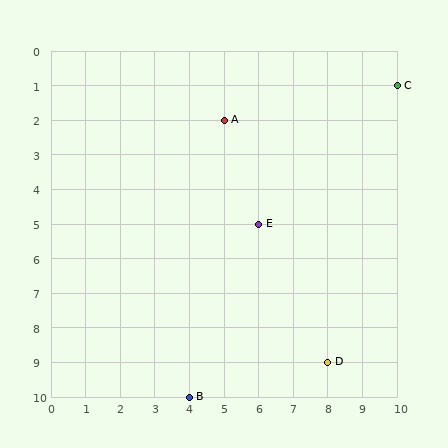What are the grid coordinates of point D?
Point D is at grid coordinates (8, 9).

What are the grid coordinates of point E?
Point E is at grid coordinates (6, 5).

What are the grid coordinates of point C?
Point C is at grid coordinates (10, 1).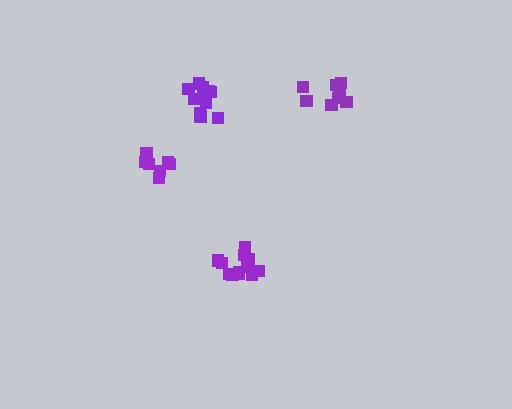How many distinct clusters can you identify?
There are 4 distinct clusters.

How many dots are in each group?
Group 1: 8 dots, Group 2: 12 dots, Group 3: 7 dots, Group 4: 12 dots (39 total).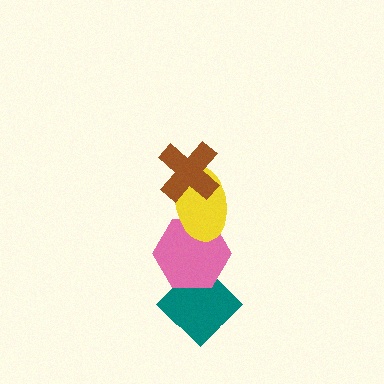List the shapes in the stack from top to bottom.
From top to bottom: the brown cross, the yellow ellipse, the pink hexagon, the teal diamond.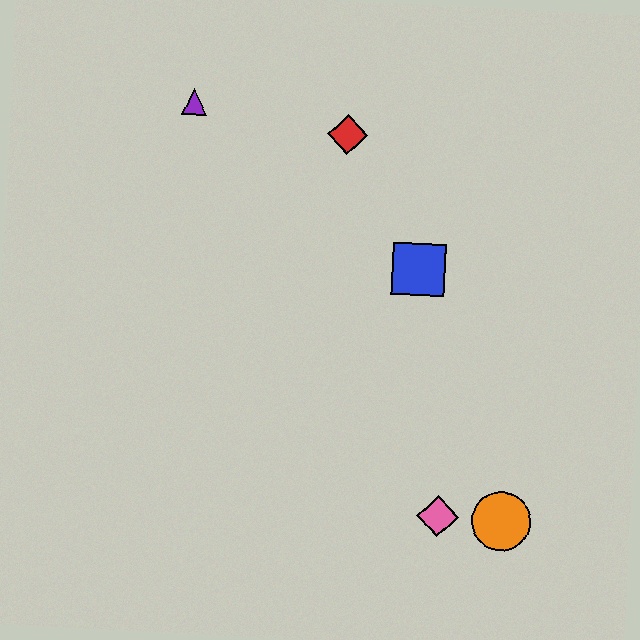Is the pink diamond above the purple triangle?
No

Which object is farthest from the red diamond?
The orange circle is farthest from the red diamond.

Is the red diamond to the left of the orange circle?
Yes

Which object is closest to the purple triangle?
The red diamond is closest to the purple triangle.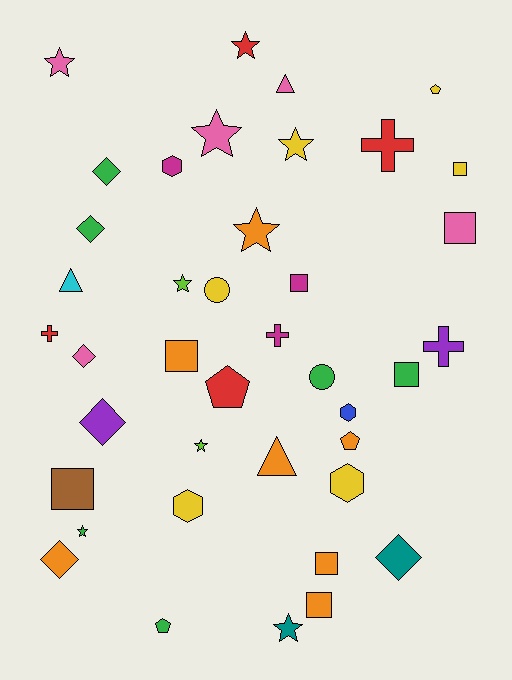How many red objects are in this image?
There are 4 red objects.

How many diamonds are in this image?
There are 6 diamonds.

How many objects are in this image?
There are 40 objects.